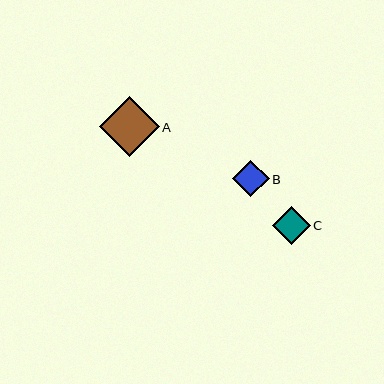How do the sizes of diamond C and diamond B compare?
Diamond C and diamond B are approximately the same size.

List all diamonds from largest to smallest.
From largest to smallest: A, C, B.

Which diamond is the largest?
Diamond A is the largest with a size of approximately 60 pixels.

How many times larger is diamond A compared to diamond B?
Diamond A is approximately 1.6 times the size of diamond B.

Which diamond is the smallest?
Diamond B is the smallest with a size of approximately 36 pixels.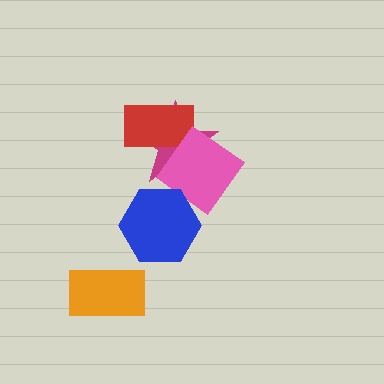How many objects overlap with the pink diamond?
3 objects overlap with the pink diamond.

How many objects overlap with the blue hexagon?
1 object overlaps with the blue hexagon.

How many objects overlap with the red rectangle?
2 objects overlap with the red rectangle.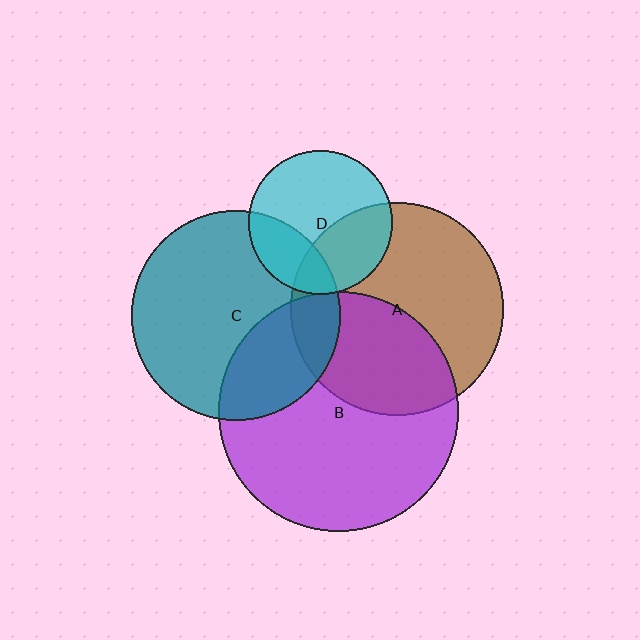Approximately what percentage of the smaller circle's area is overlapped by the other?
Approximately 35%.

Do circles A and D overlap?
Yes.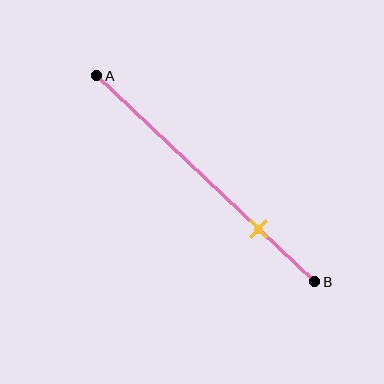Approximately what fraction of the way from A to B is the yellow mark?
The yellow mark is approximately 75% of the way from A to B.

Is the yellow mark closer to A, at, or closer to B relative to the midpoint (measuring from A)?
The yellow mark is closer to point B than the midpoint of segment AB.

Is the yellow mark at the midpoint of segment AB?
No, the mark is at about 75% from A, not at the 50% midpoint.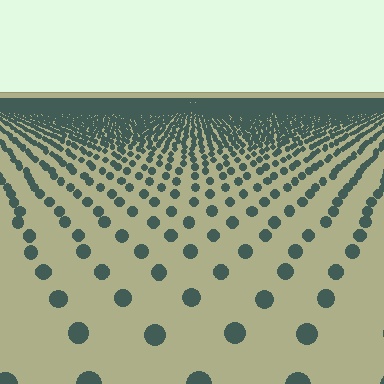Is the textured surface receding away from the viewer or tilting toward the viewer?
The surface is receding away from the viewer. Texture elements get smaller and denser toward the top.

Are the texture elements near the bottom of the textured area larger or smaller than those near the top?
Larger. Near the bottom, elements are closer to the viewer and appear at a bigger on-screen size.